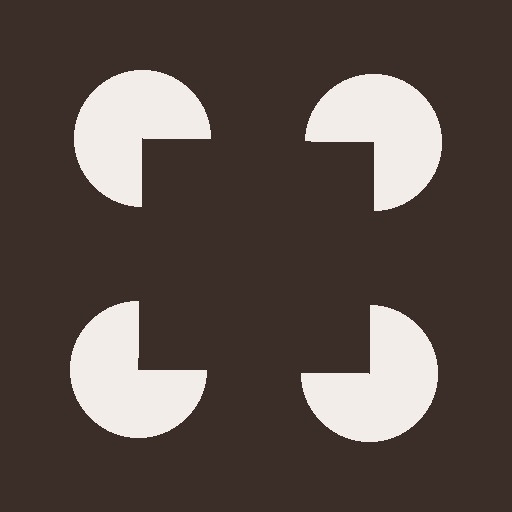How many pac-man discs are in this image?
There are 4 — one at each vertex of the illusory square.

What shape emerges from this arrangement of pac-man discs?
An illusory square — its edges are inferred from the aligned wedge cuts in the pac-man discs, not physically drawn.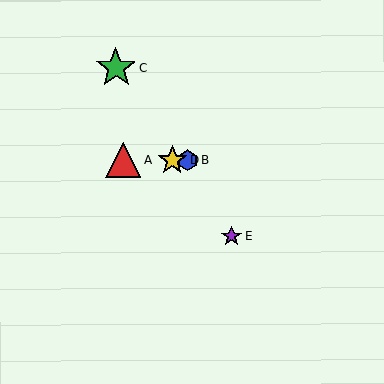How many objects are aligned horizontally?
3 objects (A, B, D) are aligned horizontally.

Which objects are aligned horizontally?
Objects A, B, D are aligned horizontally.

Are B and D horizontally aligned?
Yes, both are at y≈160.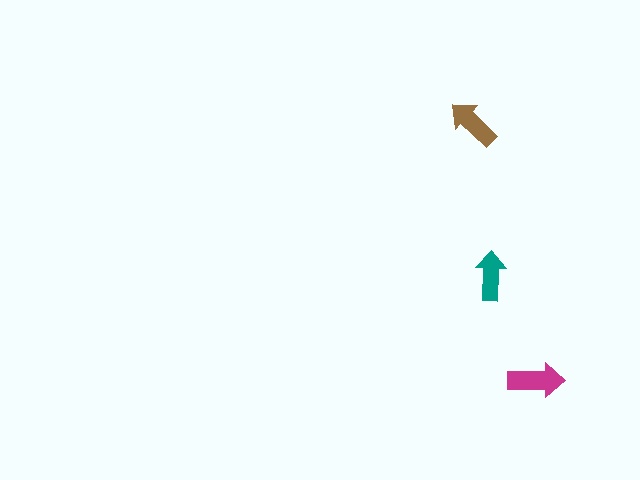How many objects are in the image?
There are 3 objects in the image.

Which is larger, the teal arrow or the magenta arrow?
The magenta one.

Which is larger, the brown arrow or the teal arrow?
The brown one.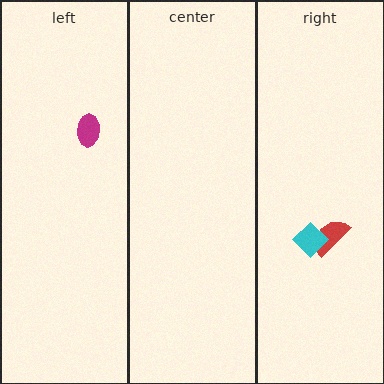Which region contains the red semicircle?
The right region.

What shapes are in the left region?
The magenta ellipse.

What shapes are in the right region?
The red semicircle, the cyan diamond.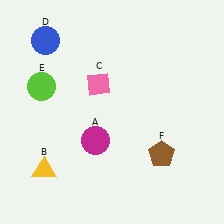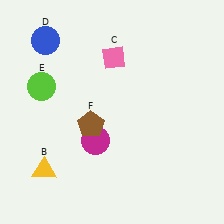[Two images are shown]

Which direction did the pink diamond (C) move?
The pink diamond (C) moved up.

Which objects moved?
The objects that moved are: the pink diamond (C), the brown pentagon (F).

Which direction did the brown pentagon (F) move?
The brown pentagon (F) moved left.